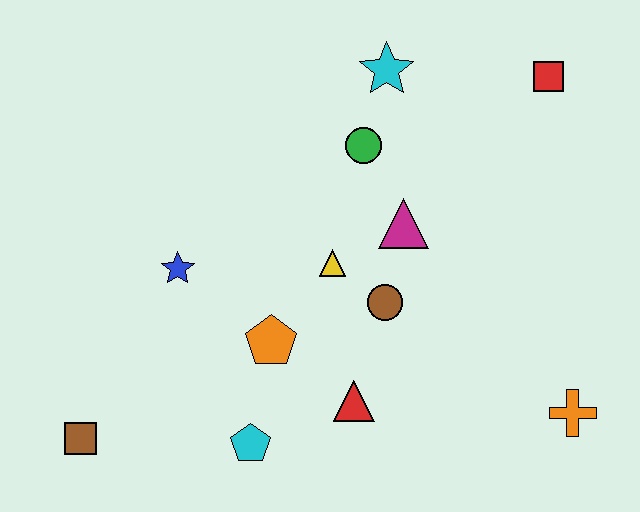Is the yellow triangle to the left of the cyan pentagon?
No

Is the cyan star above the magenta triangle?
Yes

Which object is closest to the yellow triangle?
The brown circle is closest to the yellow triangle.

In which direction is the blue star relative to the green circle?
The blue star is to the left of the green circle.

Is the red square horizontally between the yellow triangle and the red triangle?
No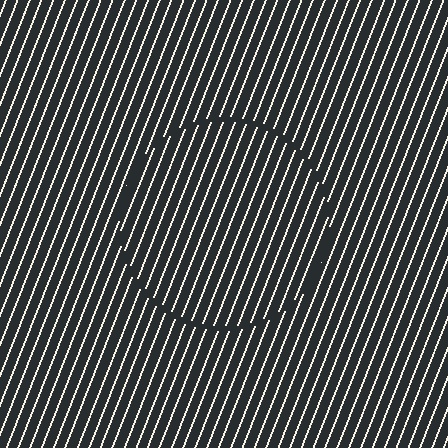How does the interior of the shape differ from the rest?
The interior of the shape contains the same grating, shifted by half a period — the contour is defined by the phase discontinuity where line-ends from the inner and outer gratings abut.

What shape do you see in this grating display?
An illusory circle. The interior of the shape contains the same grating, shifted by half a period — the contour is defined by the phase discontinuity where line-ends from the inner and outer gratings abut.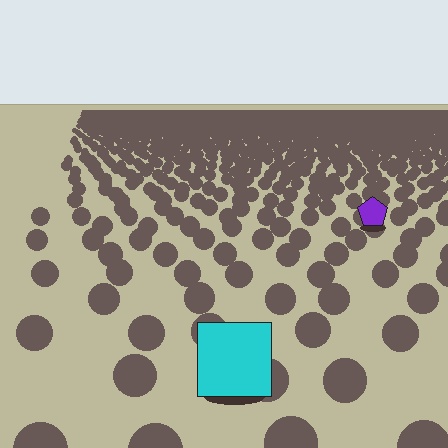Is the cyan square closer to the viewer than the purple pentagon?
Yes. The cyan square is closer — you can tell from the texture gradient: the ground texture is coarser near it.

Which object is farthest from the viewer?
The purple pentagon is farthest from the viewer. It appears smaller and the ground texture around it is denser.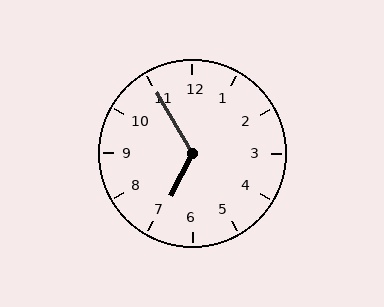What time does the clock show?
6:55.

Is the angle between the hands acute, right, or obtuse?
It is obtuse.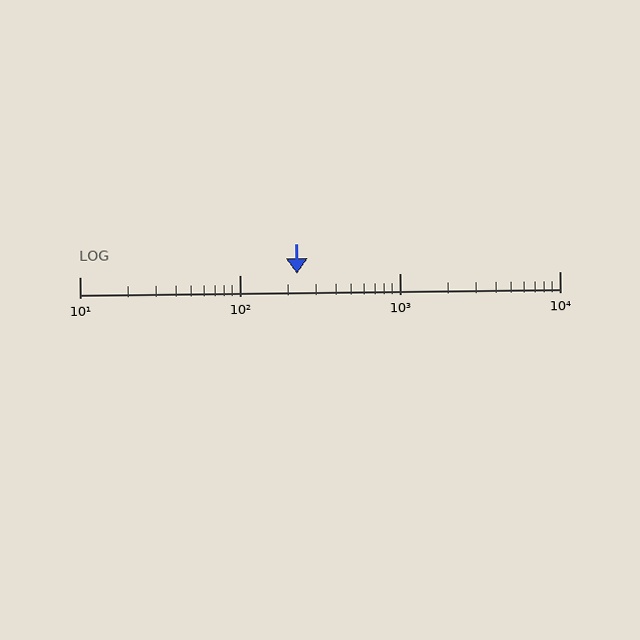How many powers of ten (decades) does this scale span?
The scale spans 3 decades, from 10 to 10000.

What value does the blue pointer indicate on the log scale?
The pointer indicates approximately 230.